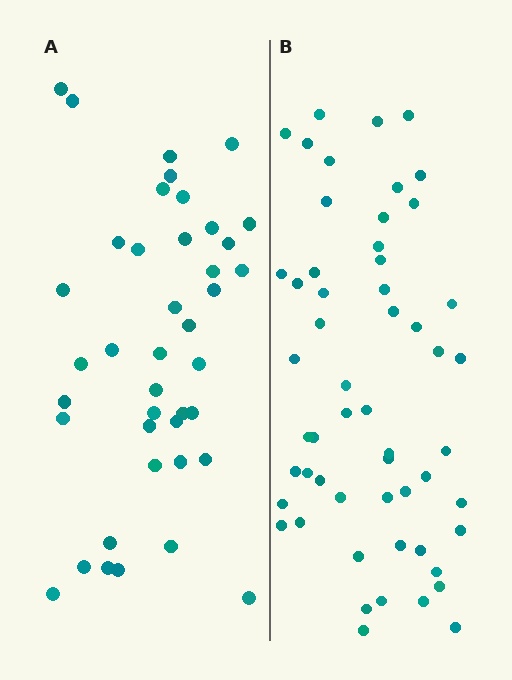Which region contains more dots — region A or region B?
Region B (the right region) has more dots.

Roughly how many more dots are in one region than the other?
Region B has approximately 15 more dots than region A.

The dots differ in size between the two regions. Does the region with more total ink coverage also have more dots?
No. Region A has more total ink coverage because its dots are larger, but region B actually contains more individual dots. Total area can be misleading — the number of items is what matters here.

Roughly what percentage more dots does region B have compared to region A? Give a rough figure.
About 35% more.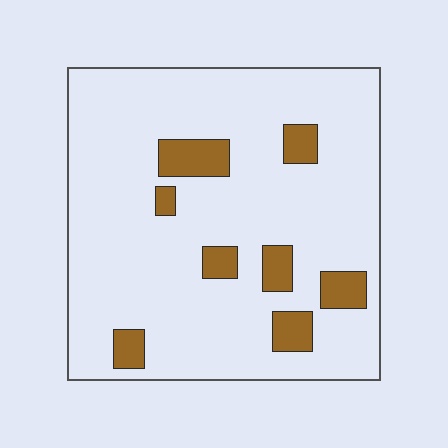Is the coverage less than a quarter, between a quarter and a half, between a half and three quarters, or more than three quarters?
Less than a quarter.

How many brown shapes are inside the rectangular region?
8.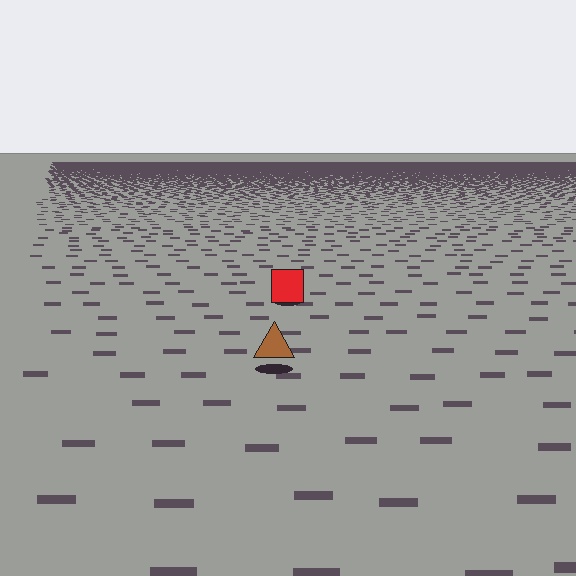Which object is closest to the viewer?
The brown triangle is closest. The texture marks near it are larger and more spread out.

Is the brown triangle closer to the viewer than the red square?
Yes. The brown triangle is closer — you can tell from the texture gradient: the ground texture is coarser near it.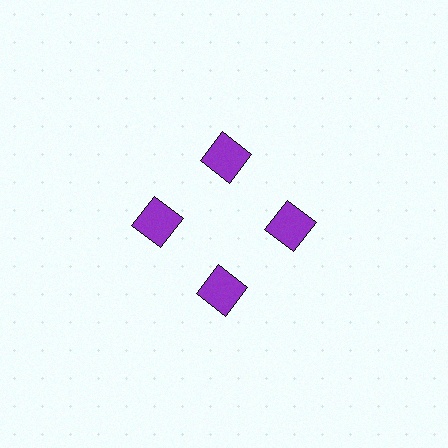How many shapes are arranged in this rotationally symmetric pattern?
There are 4 shapes, arranged in 4 groups of 1.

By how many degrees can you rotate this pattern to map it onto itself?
The pattern maps onto itself every 90 degrees of rotation.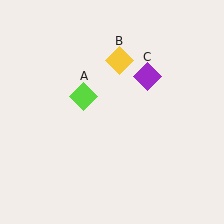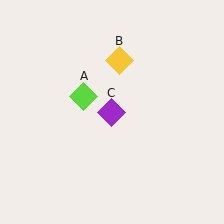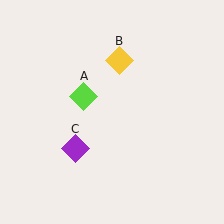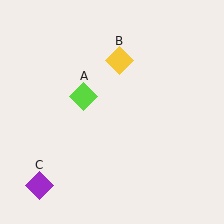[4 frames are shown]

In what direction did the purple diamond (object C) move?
The purple diamond (object C) moved down and to the left.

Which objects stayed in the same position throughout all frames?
Lime diamond (object A) and yellow diamond (object B) remained stationary.